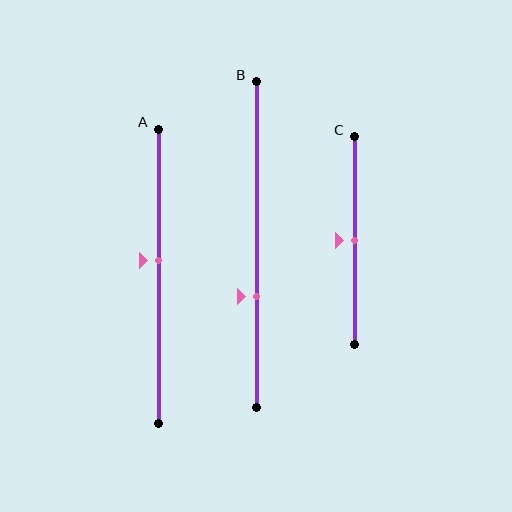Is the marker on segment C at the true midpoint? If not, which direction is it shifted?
Yes, the marker on segment C is at the true midpoint.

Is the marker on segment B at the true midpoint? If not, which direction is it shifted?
No, the marker on segment B is shifted downward by about 16% of the segment length.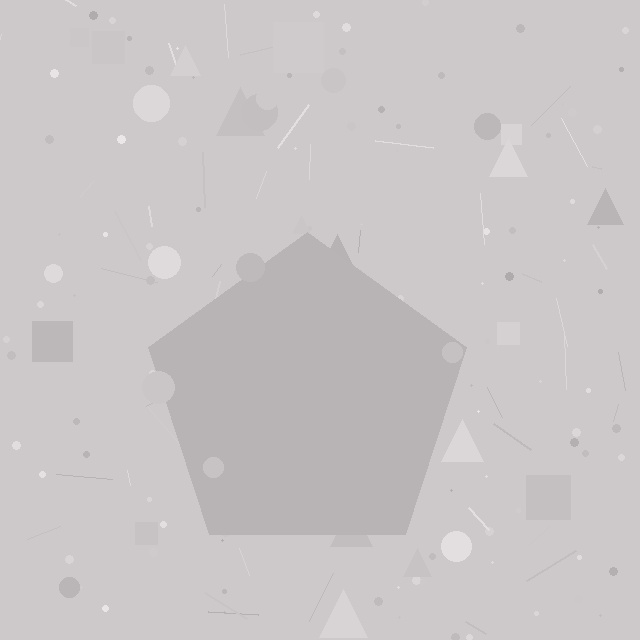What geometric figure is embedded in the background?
A pentagon is embedded in the background.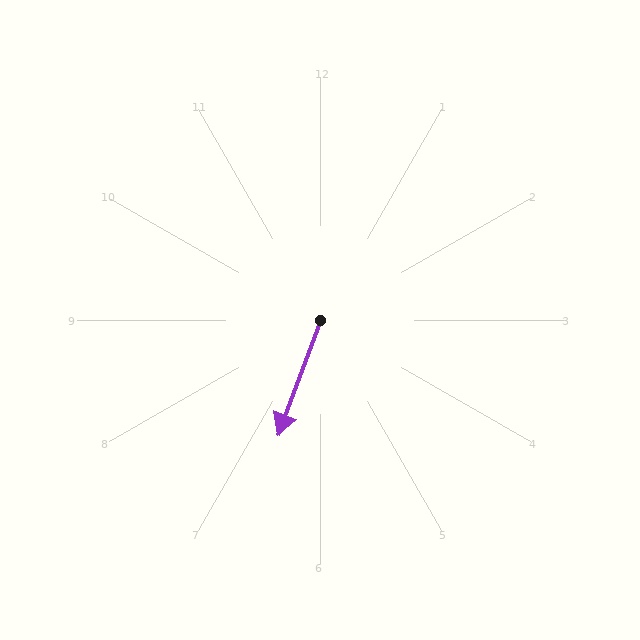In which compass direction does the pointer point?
South.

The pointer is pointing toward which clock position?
Roughly 7 o'clock.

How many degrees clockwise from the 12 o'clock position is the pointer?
Approximately 200 degrees.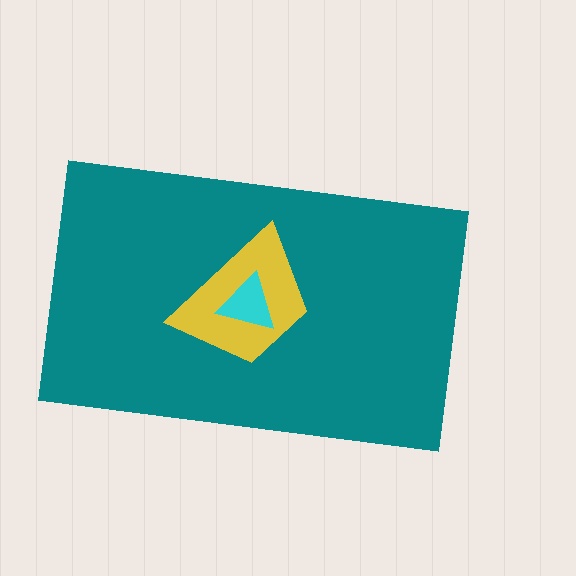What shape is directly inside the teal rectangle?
The yellow trapezoid.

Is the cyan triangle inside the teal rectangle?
Yes.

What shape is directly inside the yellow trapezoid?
The cyan triangle.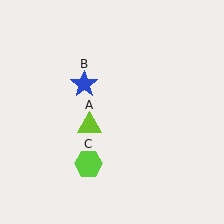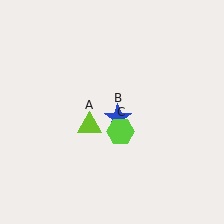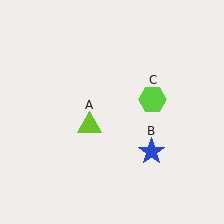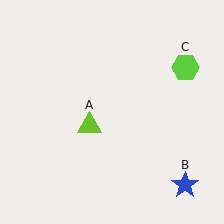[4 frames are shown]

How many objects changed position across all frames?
2 objects changed position: blue star (object B), lime hexagon (object C).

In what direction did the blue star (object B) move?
The blue star (object B) moved down and to the right.